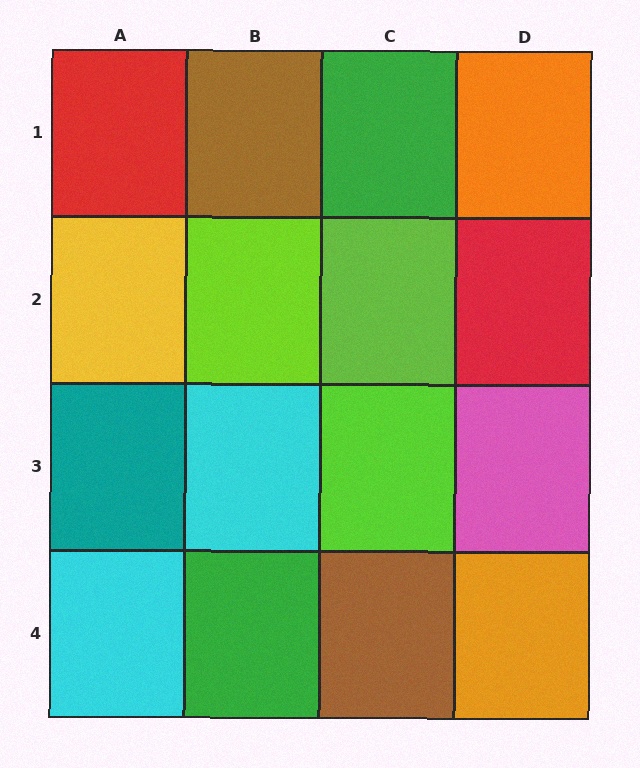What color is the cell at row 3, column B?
Cyan.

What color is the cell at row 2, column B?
Lime.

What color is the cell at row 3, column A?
Teal.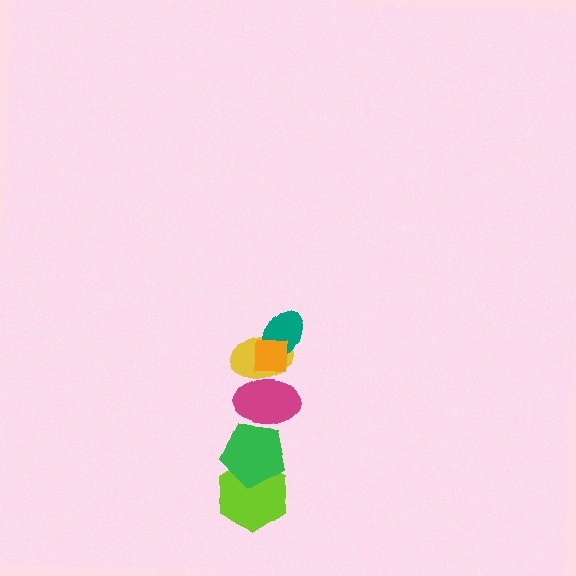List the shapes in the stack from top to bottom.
From top to bottom: the orange square, the teal ellipse, the yellow ellipse, the magenta ellipse, the green pentagon, the lime hexagon.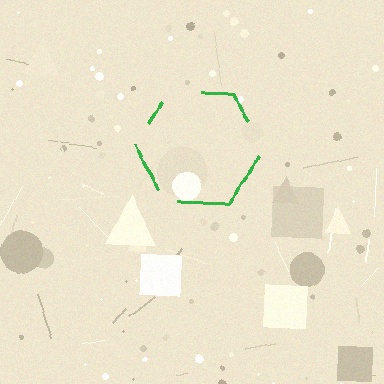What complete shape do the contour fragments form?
The contour fragments form a hexagon.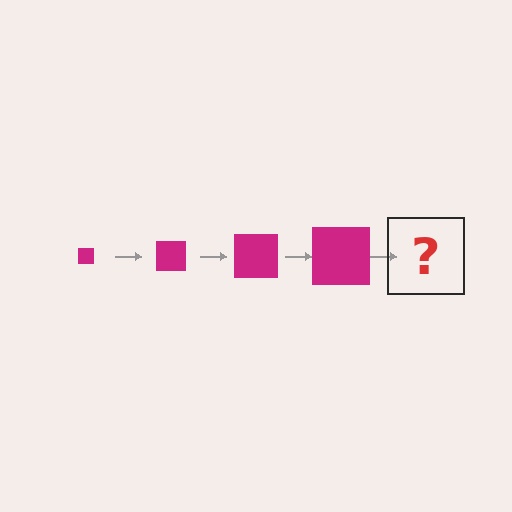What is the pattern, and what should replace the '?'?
The pattern is that the square gets progressively larger each step. The '?' should be a magenta square, larger than the previous one.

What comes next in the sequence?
The next element should be a magenta square, larger than the previous one.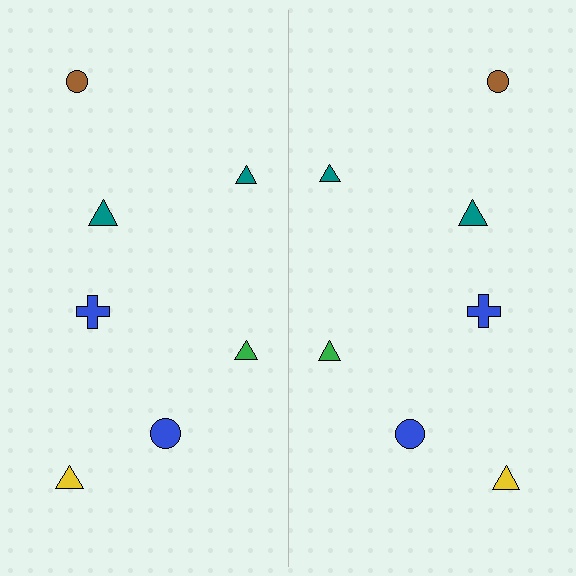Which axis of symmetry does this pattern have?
The pattern has a vertical axis of symmetry running through the center of the image.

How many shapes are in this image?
There are 14 shapes in this image.